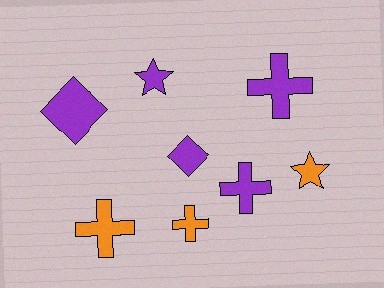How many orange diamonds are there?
There are no orange diamonds.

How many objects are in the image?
There are 8 objects.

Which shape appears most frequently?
Cross, with 4 objects.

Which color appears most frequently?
Purple, with 5 objects.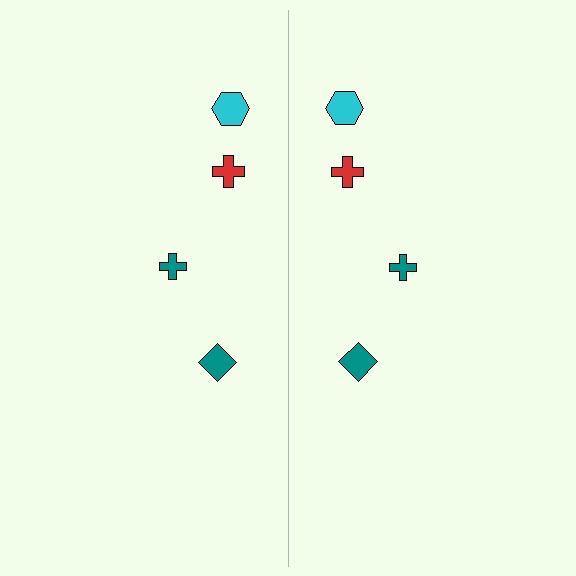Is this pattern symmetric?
Yes, this pattern has bilateral (reflection) symmetry.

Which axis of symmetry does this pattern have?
The pattern has a vertical axis of symmetry running through the center of the image.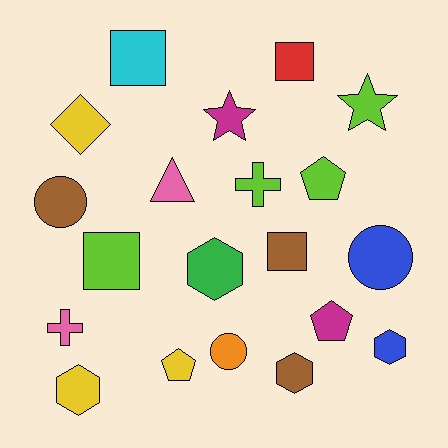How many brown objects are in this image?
There are 3 brown objects.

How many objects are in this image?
There are 20 objects.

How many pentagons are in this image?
There are 3 pentagons.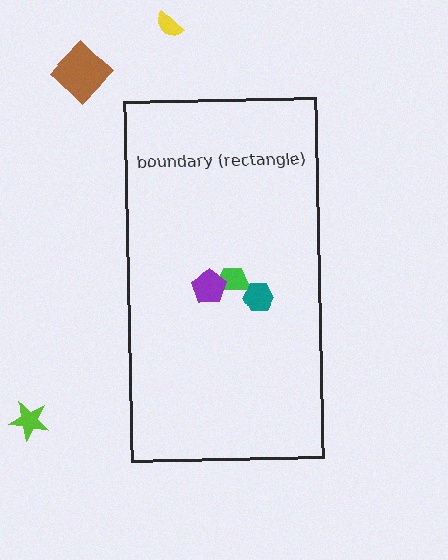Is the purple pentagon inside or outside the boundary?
Inside.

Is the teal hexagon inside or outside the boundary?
Inside.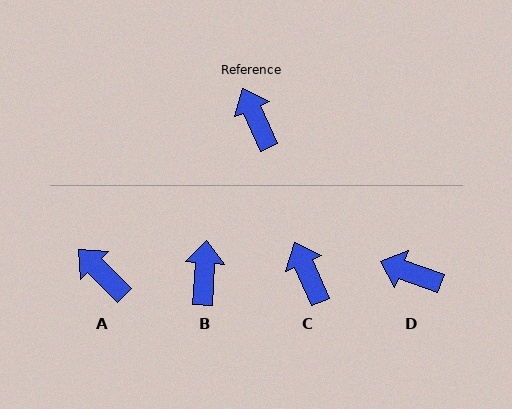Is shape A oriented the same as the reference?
No, it is off by about 21 degrees.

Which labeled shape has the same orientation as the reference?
C.